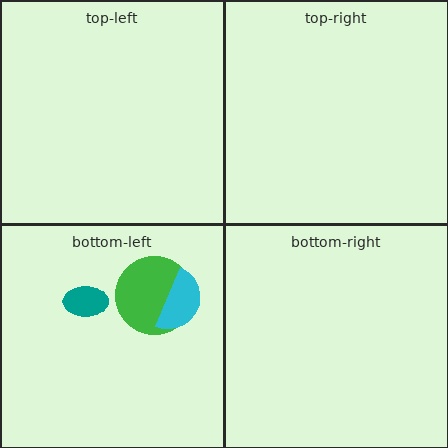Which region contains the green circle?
The bottom-left region.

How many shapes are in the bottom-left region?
3.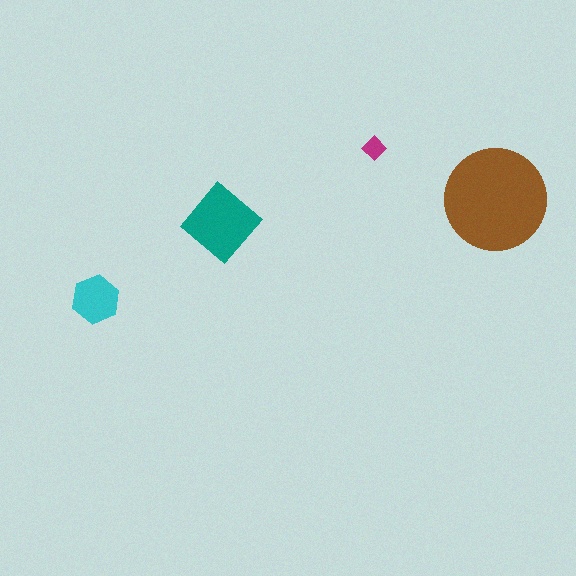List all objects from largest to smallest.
The brown circle, the teal diamond, the cyan hexagon, the magenta diamond.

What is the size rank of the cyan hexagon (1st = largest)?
3rd.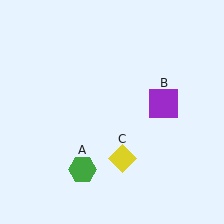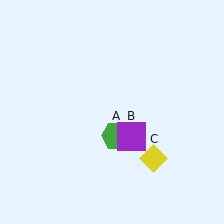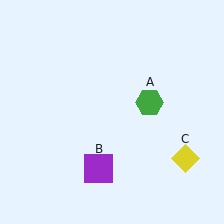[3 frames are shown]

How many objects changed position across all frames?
3 objects changed position: green hexagon (object A), purple square (object B), yellow diamond (object C).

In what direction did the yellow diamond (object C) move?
The yellow diamond (object C) moved right.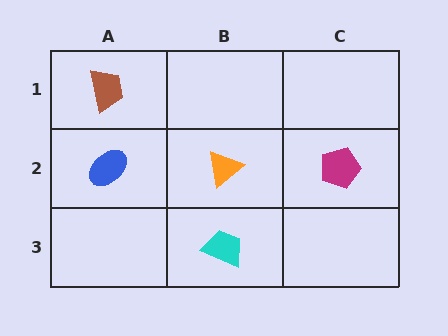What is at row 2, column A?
A blue ellipse.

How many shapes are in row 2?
3 shapes.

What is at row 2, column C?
A magenta pentagon.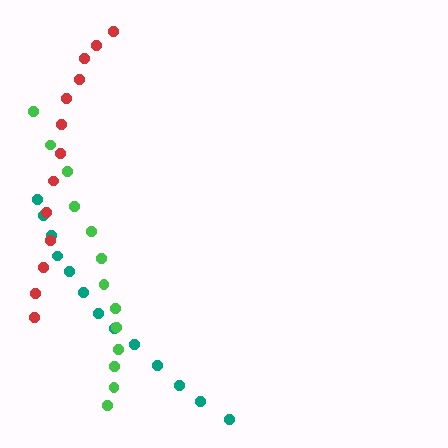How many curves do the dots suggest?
There are 3 distinct paths.